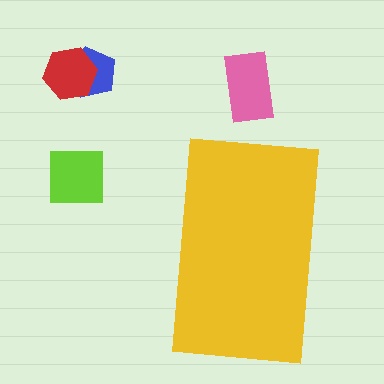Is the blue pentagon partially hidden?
No, the blue pentagon is fully visible.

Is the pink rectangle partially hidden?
No, the pink rectangle is fully visible.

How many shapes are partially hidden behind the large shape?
0 shapes are partially hidden.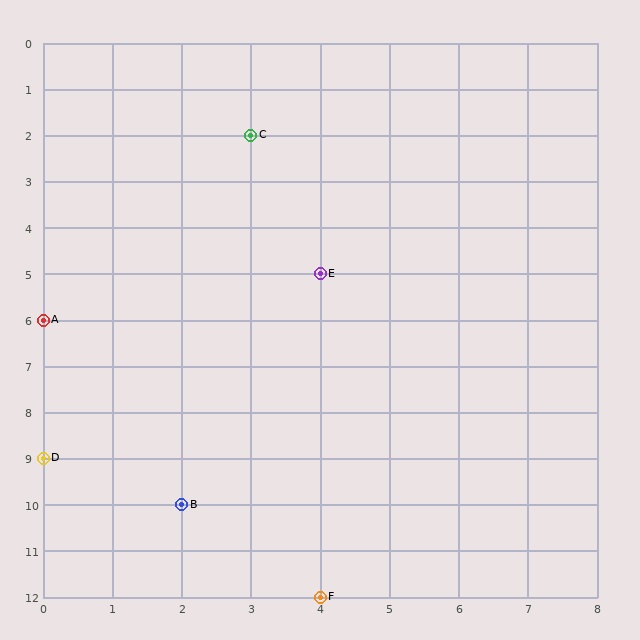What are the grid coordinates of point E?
Point E is at grid coordinates (4, 5).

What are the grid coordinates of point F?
Point F is at grid coordinates (4, 12).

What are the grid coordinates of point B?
Point B is at grid coordinates (2, 10).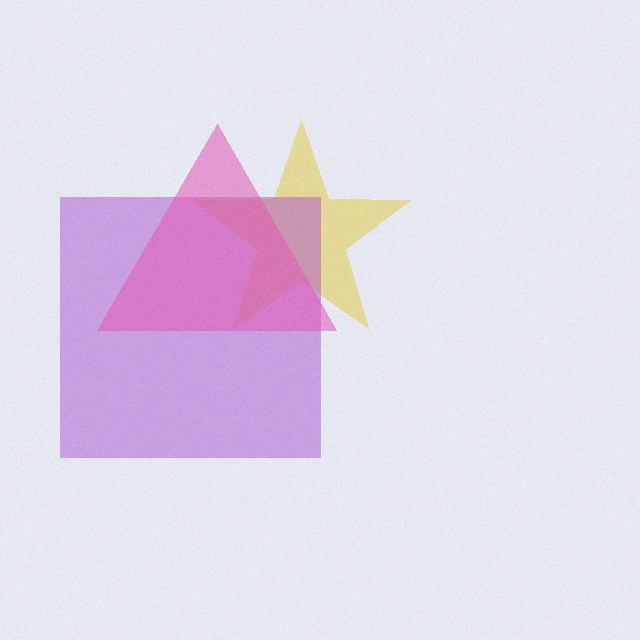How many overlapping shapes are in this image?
There are 3 overlapping shapes in the image.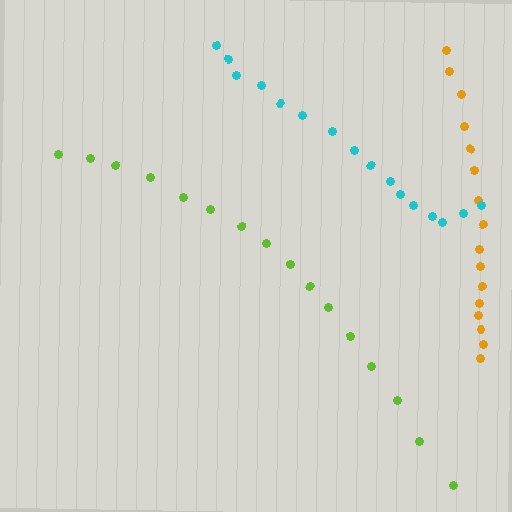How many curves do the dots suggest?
There are 3 distinct paths.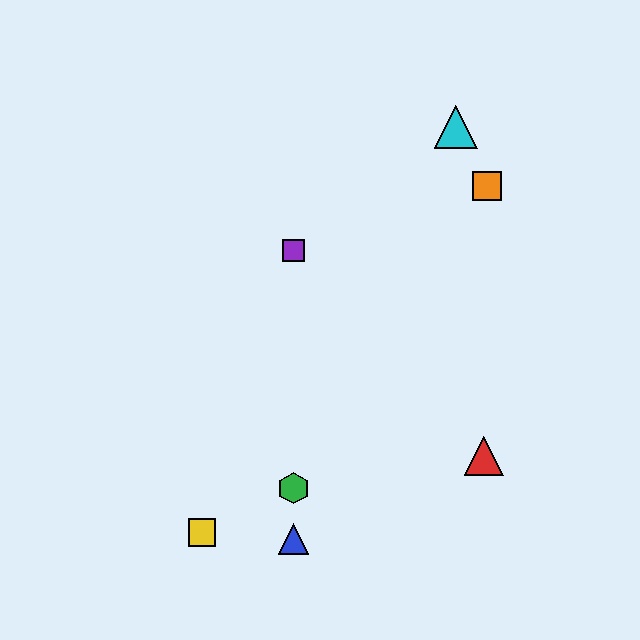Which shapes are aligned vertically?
The blue triangle, the green hexagon, the purple square are aligned vertically.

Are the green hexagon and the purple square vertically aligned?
Yes, both are at x≈294.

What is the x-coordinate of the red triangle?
The red triangle is at x≈484.